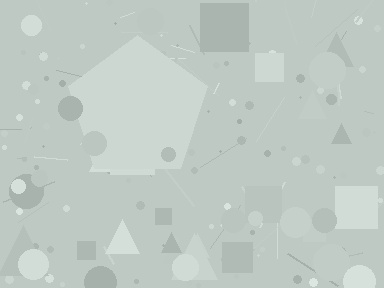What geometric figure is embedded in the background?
A pentagon is embedded in the background.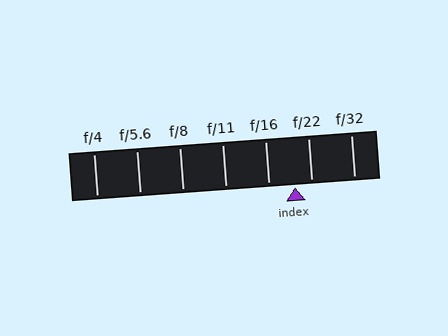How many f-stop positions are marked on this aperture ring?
There are 7 f-stop positions marked.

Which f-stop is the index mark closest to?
The index mark is closest to f/22.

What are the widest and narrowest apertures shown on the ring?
The widest aperture shown is f/4 and the narrowest is f/32.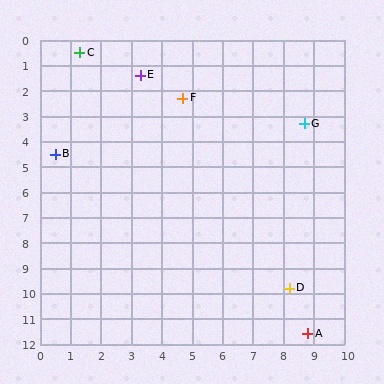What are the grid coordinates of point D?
Point D is at approximately (8.2, 9.8).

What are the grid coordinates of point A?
Point A is at approximately (8.8, 11.6).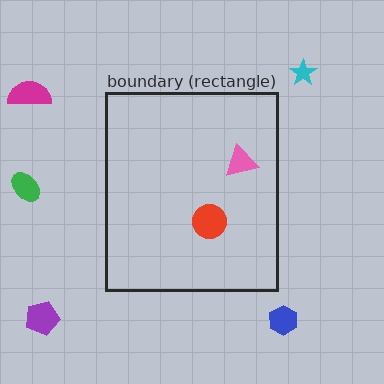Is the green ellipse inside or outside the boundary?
Outside.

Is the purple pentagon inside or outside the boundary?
Outside.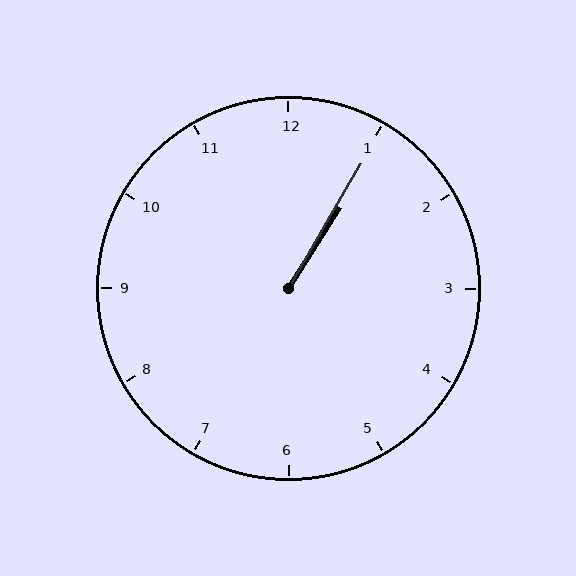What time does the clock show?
1:05.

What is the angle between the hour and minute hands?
Approximately 2 degrees.